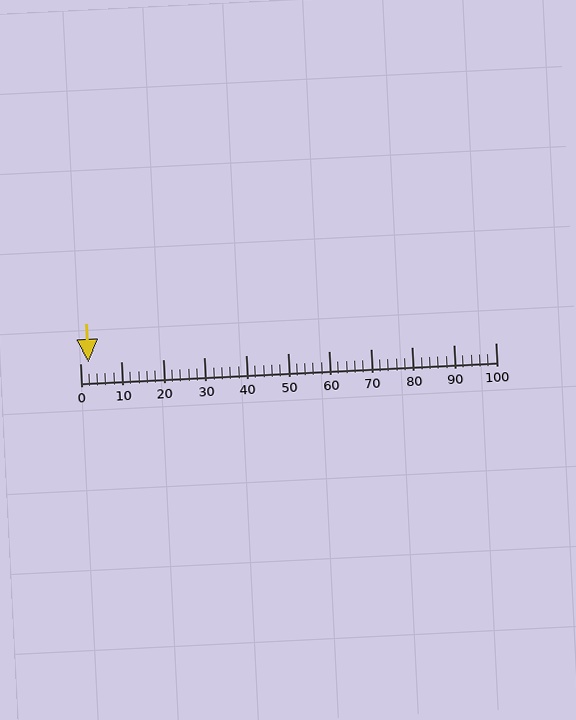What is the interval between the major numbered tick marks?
The major tick marks are spaced 10 units apart.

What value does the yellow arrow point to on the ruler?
The yellow arrow points to approximately 2.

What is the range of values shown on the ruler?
The ruler shows values from 0 to 100.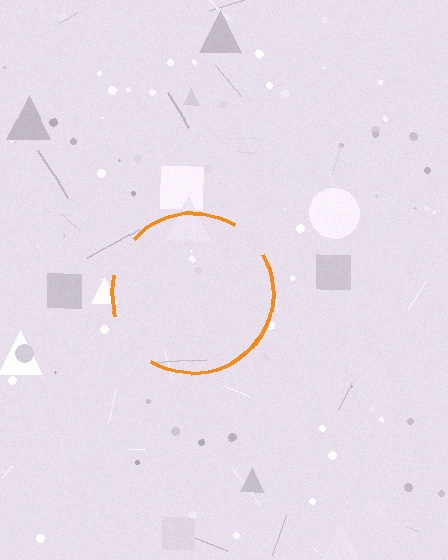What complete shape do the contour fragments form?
The contour fragments form a circle.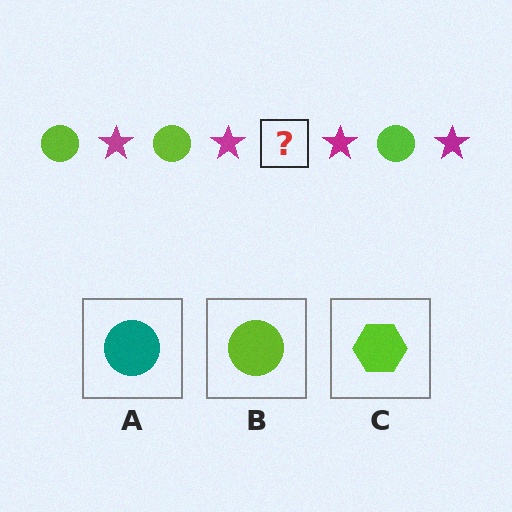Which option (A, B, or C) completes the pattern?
B.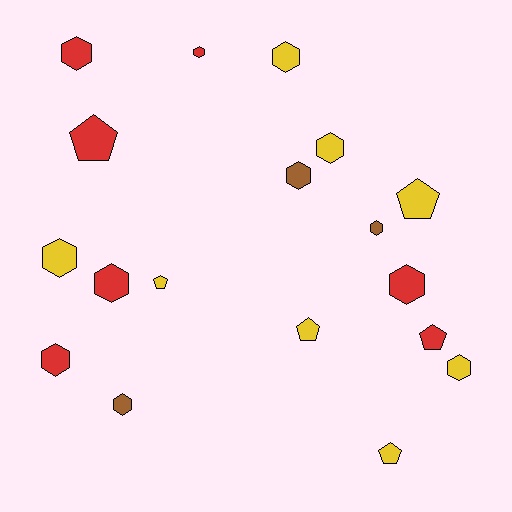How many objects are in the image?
There are 18 objects.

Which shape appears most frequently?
Hexagon, with 12 objects.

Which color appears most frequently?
Yellow, with 8 objects.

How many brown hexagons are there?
There are 3 brown hexagons.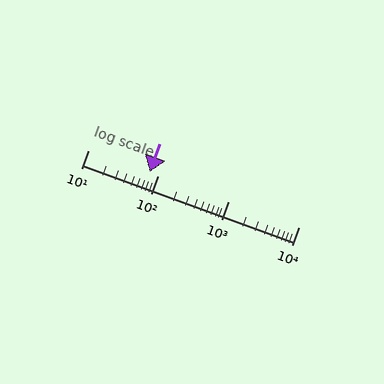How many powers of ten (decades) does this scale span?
The scale spans 3 decades, from 10 to 10000.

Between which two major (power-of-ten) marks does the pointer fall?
The pointer is between 10 and 100.